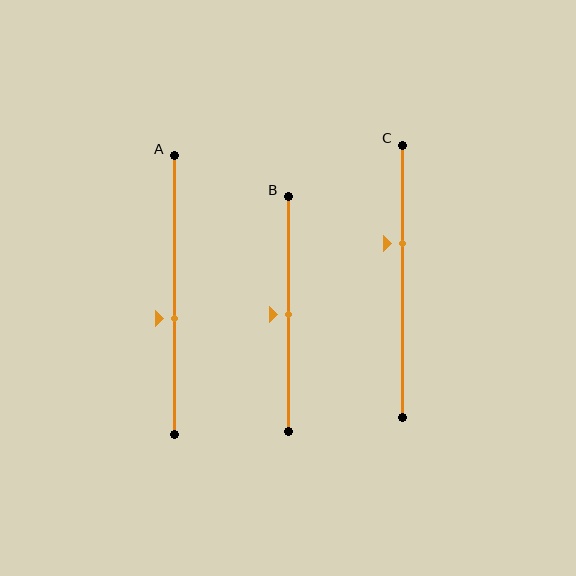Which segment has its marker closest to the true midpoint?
Segment B has its marker closest to the true midpoint.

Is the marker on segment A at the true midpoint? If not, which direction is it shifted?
No, the marker on segment A is shifted downward by about 9% of the segment length.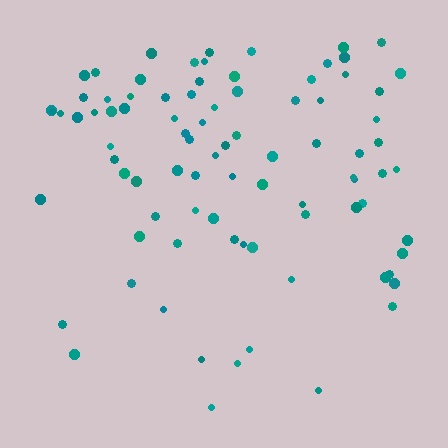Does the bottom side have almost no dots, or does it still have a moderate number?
Still a moderate number, just noticeably fewer than the top.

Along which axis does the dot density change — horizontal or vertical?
Vertical.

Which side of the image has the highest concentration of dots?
The top.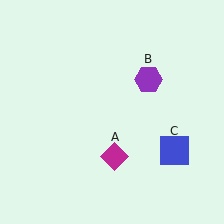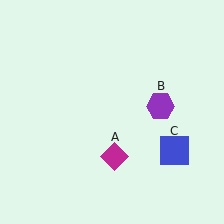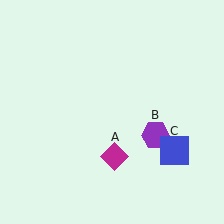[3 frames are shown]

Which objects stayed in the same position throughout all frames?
Magenta diamond (object A) and blue square (object C) remained stationary.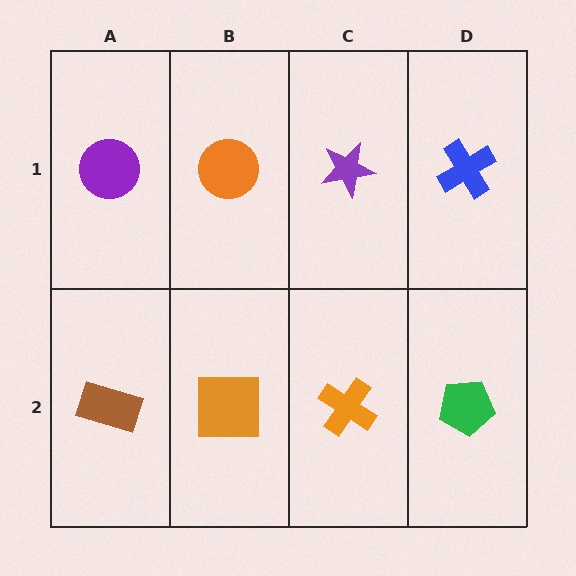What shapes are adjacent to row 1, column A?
A brown rectangle (row 2, column A), an orange circle (row 1, column B).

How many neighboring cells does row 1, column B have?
3.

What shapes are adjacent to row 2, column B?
An orange circle (row 1, column B), a brown rectangle (row 2, column A), an orange cross (row 2, column C).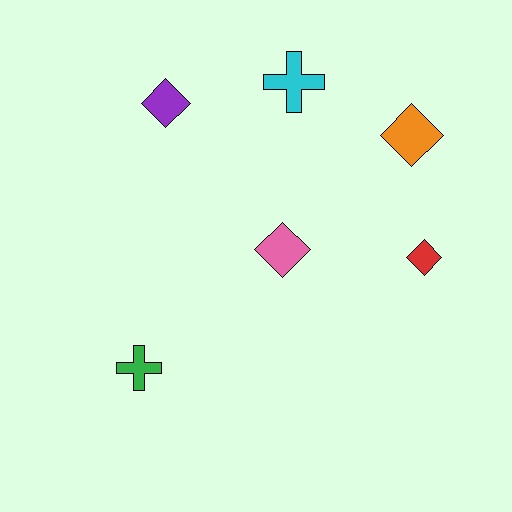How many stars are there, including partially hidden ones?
There are no stars.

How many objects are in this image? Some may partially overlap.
There are 6 objects.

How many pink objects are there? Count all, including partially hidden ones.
There is 1 pink object.